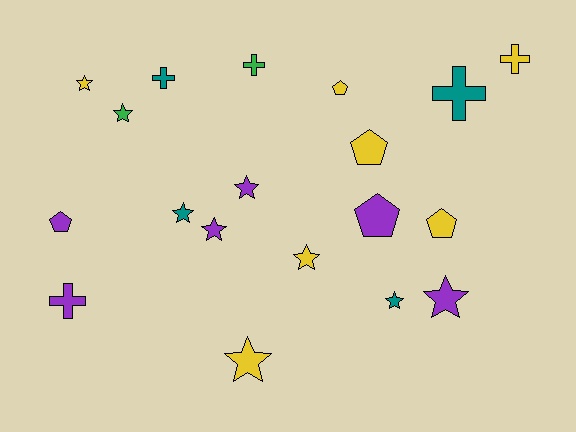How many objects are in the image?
There are 19 objects.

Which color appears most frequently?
Yellow, with 7 objects.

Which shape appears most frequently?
Star, with 9 objects.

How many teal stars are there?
There are 2 teal stars.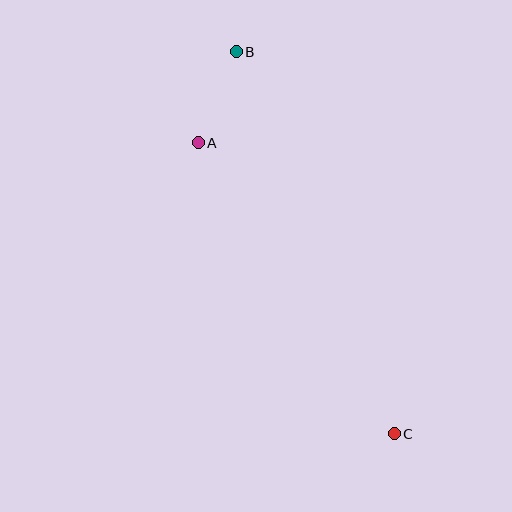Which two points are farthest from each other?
Points B and C are farthest from each other.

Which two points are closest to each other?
Points A and B are closest to each other.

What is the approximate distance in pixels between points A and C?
The distance between A and C is approximately 351 pixels.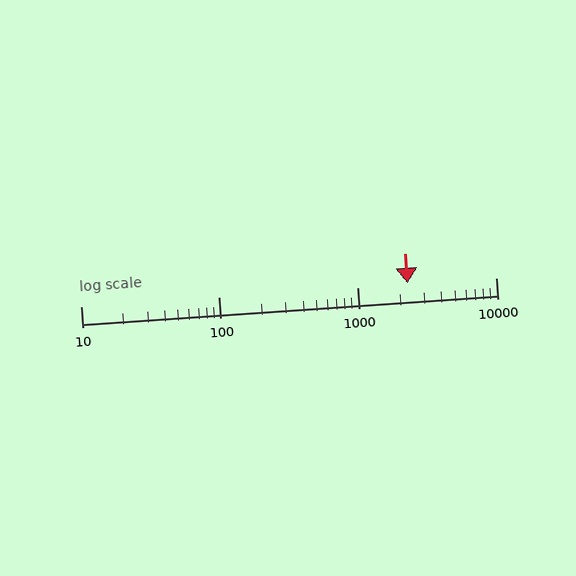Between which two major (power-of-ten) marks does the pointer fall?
The pointer is between 1000 and 10000.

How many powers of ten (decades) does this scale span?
The scale spans 3 decades, from 10 to 10000.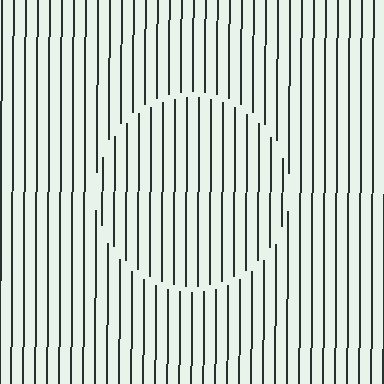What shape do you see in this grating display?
An illusory circle. The interior of the shape contains the same grating, shifted by half a period — the contour is defined by the phase discontinuity where line-ends from the inner and outer gratings abut.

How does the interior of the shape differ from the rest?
The interior of the shape contains the same grating, shifted by half a period — the contour is defined by the phase discontinuity where line-ends from the inner and outer gratings abut.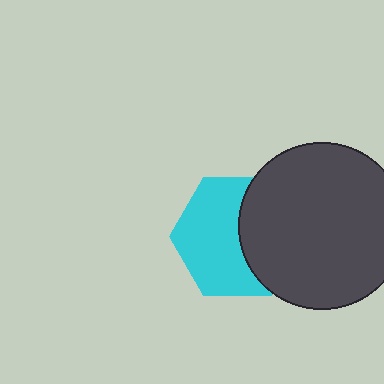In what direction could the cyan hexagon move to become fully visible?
The cyan hexagon could move left. That would shift it out from behind the dark gray circle entirely.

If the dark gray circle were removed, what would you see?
You would see the complete cyan hexagon.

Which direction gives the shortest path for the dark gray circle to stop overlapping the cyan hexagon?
Moving right gives the shortest separation.